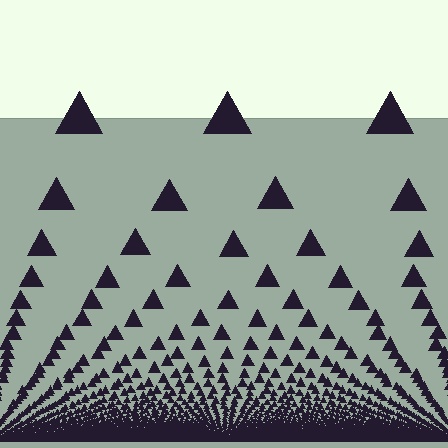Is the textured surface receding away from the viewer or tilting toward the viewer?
The surface appears to tilt toward the viewer. Texture elements get larger and sparser toward the top.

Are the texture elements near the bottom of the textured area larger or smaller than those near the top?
Smaller. The gradient is inverted — elements near the bottom are smaller and denser.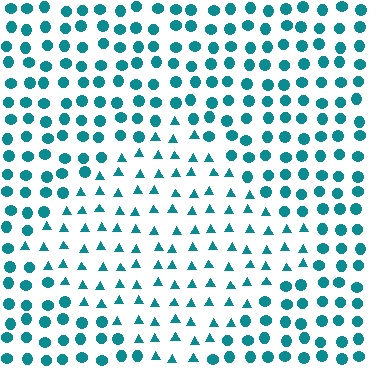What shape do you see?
I see a diamond.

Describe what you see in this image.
The image is filled with small teal elements arranged in a uniform grid. A diamond-shaped region contains triangles, while the surrounding area contains circles. The boundary is defined purely by the change in element shape.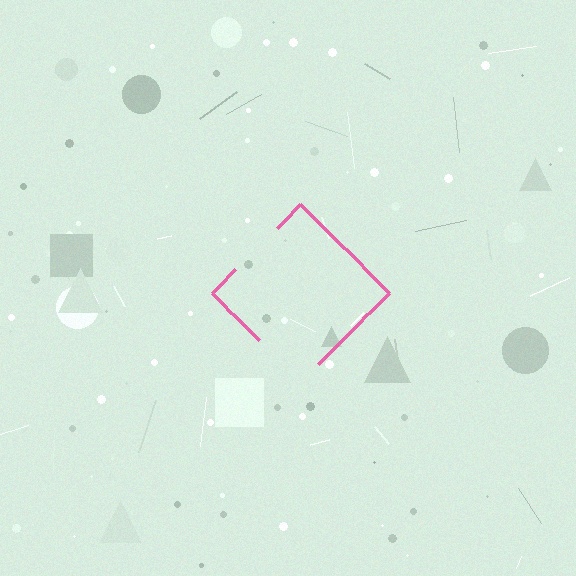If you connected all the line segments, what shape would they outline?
They would outline a diamond.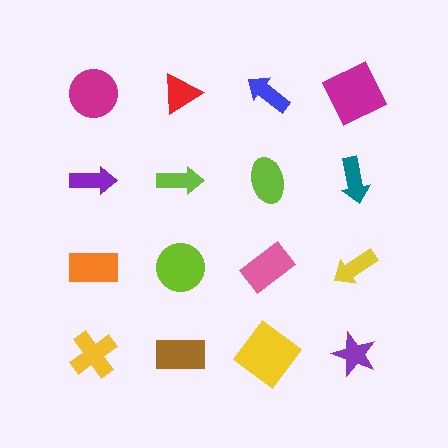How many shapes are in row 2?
4 shapes.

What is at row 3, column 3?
A pink rectangle.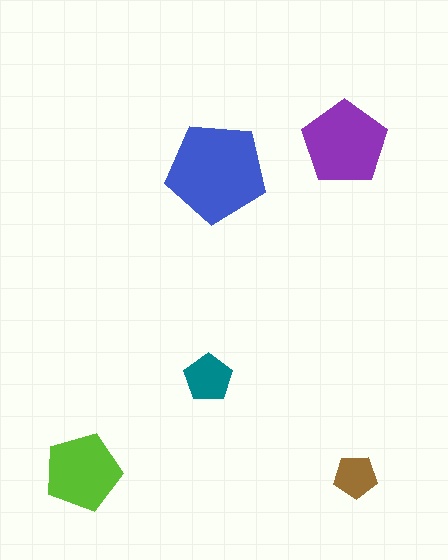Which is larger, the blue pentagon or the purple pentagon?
The blue one.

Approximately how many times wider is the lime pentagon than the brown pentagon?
About 2 times wider.